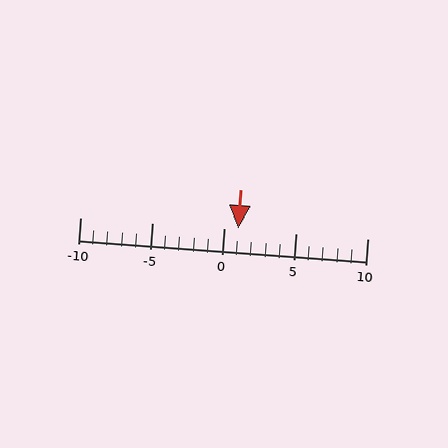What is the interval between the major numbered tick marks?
The major tick marks are spaced 5 units apart.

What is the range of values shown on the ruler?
The ruler shows values from -10 to 10.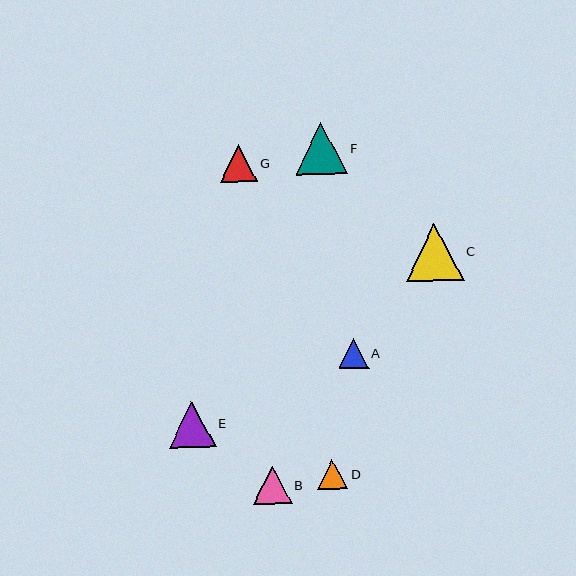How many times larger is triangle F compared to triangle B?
Triangle F is approximately 1.4 times the size of triangle B.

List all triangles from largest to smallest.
From largest to smallest: C, F, E, B, G, D, A.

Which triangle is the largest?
Triangle C is the largest with a size of approximately 57 pixels.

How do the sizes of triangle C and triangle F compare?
Triangle C and triangle F are approximately the same size.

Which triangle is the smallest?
Triangle A is the smallest with a size of approximately 30 pixels.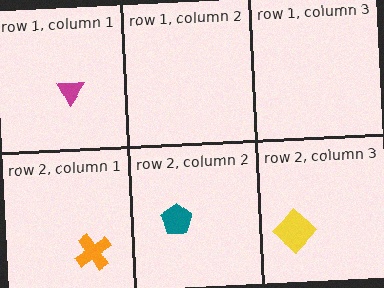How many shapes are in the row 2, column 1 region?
1.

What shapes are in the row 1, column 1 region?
The magenta triangle.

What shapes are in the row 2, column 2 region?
The teal pentagon.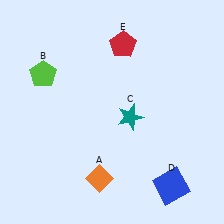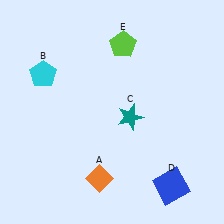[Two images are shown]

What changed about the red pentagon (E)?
In Image 1, E is red. In Image 2, it changed to lime.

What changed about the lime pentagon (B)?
In Image 1, B is lime. In Image 2, it changed to cyan.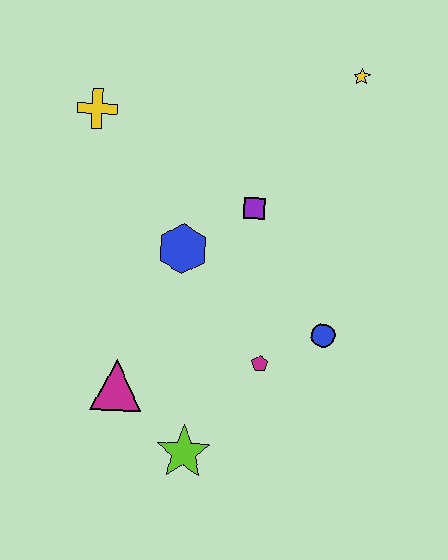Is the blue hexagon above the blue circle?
Yes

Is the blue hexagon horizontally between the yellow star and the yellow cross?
Yes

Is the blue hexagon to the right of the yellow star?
No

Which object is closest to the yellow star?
The purple square is closest to the yellow star.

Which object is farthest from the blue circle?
The yellow cross is farthest from the blue circle.